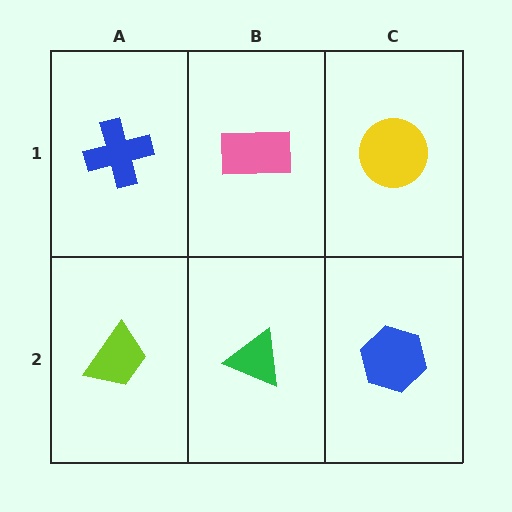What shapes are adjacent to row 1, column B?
A green triangle (row 2, column B), a blue cross (row 1, column A), a yellow circle (row 1, column C).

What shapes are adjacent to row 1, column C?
A blue hexagon (row 2, column C), a pink rectangle (row 1, column B).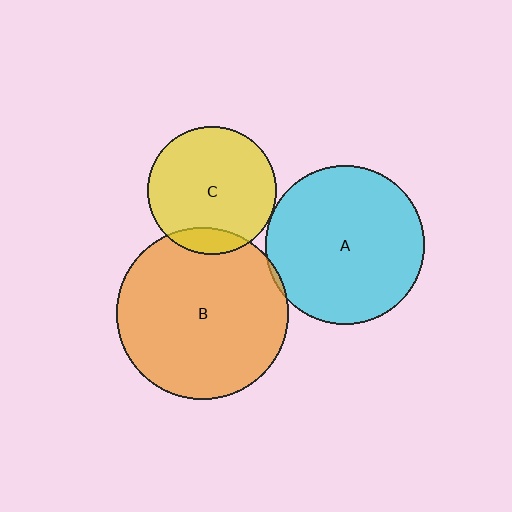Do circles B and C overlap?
Yes.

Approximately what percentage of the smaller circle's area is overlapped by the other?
Approximately 10%.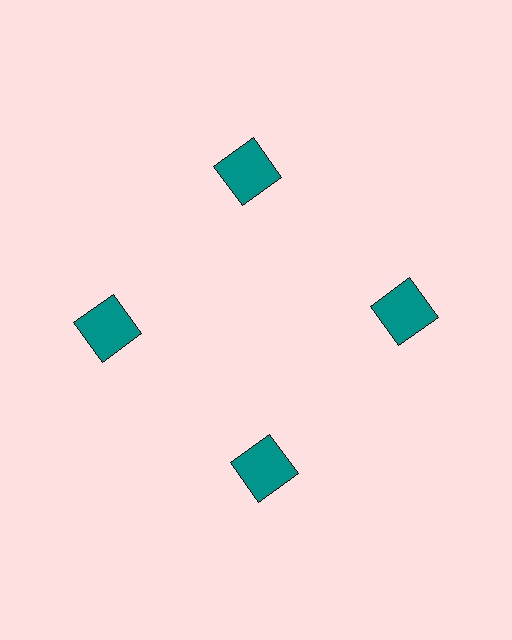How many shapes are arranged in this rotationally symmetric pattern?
There are 4 shapes, arranged in 4 groups of 1.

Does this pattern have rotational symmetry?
Yes, this pattern has 4-fold rotational symmetry. It looks the same after rotating 90 degrees around the center.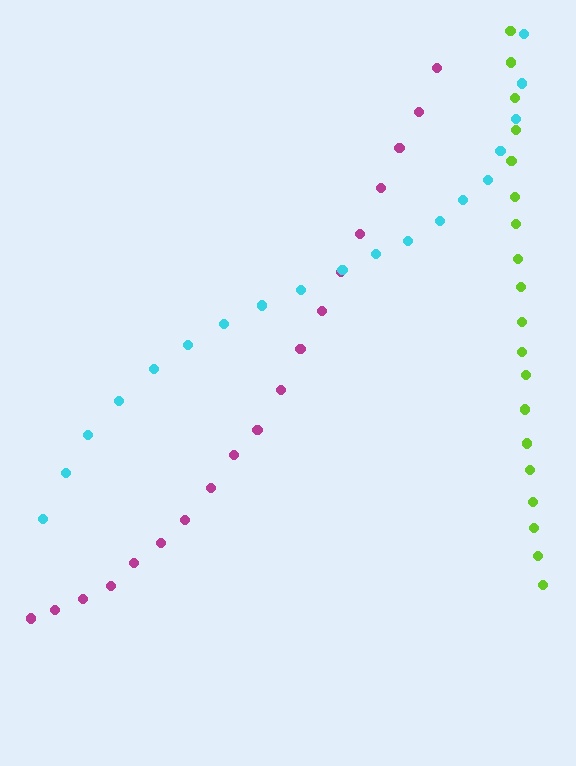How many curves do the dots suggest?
There are 3 distinct paths.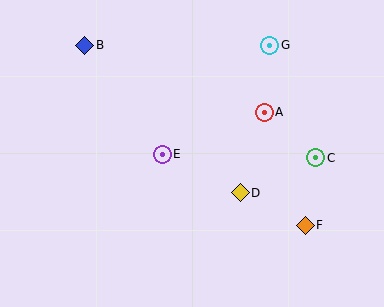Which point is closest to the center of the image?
Point E at (162, 154) is closest to the center.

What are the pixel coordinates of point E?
Point E is at (162, 154).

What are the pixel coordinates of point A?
Point A is at (264, 112).